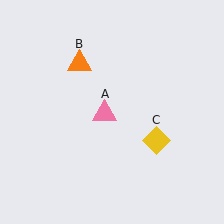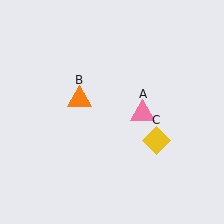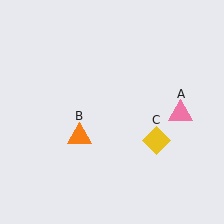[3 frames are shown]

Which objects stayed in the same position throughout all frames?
Yellow diamond (object C) remained stationary.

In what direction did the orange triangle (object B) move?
The orange triangle (object B) moved down.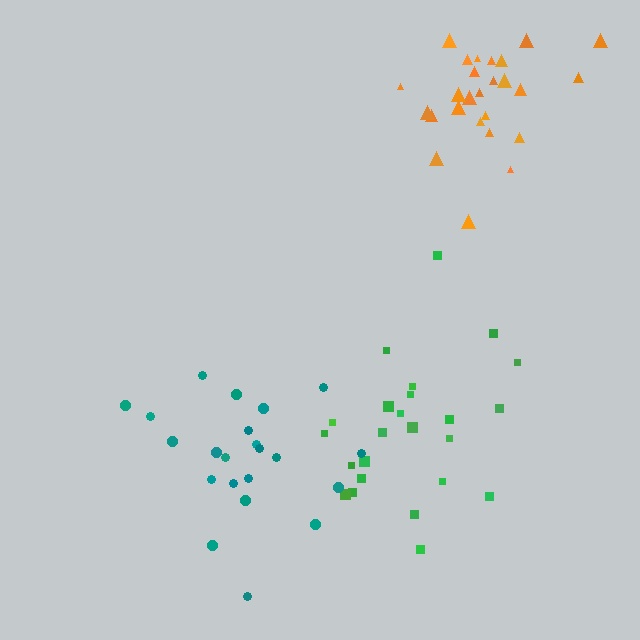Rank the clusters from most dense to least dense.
green, teal, orange.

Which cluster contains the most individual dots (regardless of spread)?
Orange (26).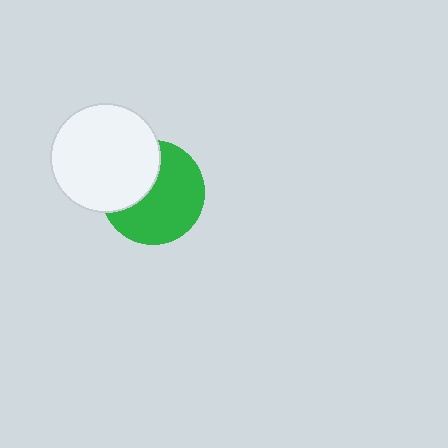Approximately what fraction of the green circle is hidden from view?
Roughly 36% of the green circle is hidden behind the white circle.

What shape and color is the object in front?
The object in front is a white circle.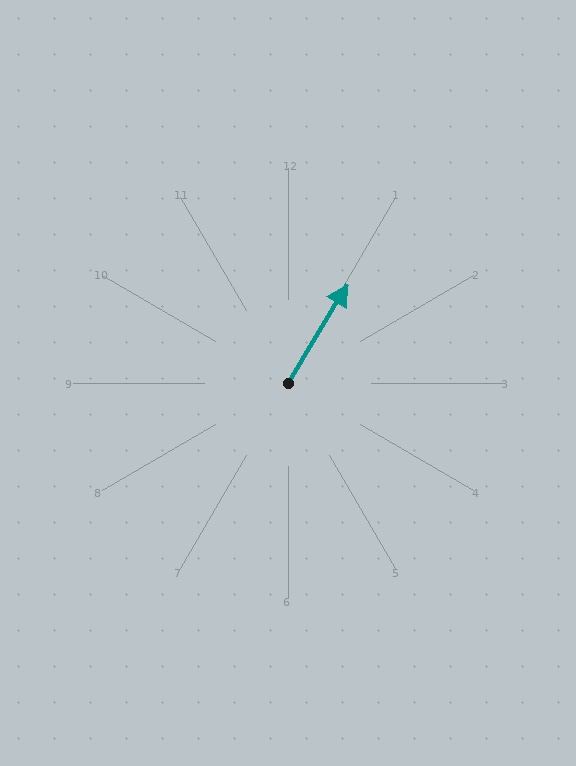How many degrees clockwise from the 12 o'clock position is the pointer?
Approximately 31 degrees.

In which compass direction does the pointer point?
Northeast.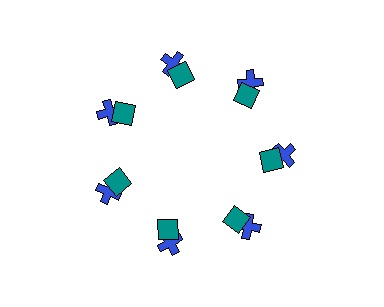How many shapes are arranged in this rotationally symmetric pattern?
There are 14 shapes, arranged in 7 groups of 2.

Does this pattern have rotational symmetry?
Yes, this pattern has 7-fold rotational symmetry. It looks the same after rotating 51 degrees around the center.